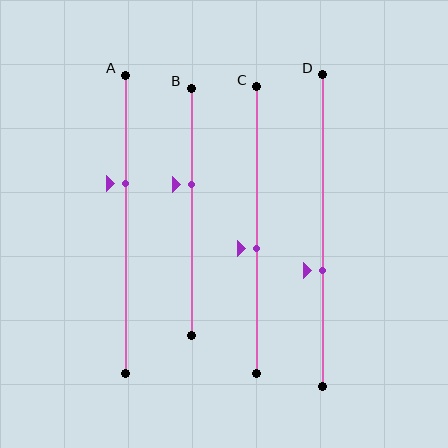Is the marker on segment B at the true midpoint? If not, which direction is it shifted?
No, the marker on segment B is shifted upward by about 11% of the segment length.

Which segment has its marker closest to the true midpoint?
Segment C has its marker closest to the true midpoint.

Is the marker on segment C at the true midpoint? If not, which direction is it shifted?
No, the marker on segment C is shifted downward by about 6% of the segment length.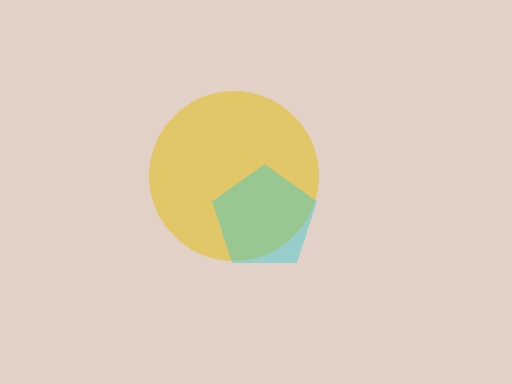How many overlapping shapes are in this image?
There are 2 overlapping shapes in the image.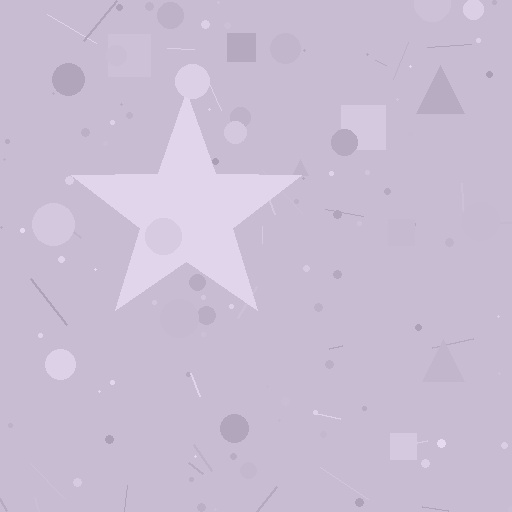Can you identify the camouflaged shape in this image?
The camouflaged shape is a star.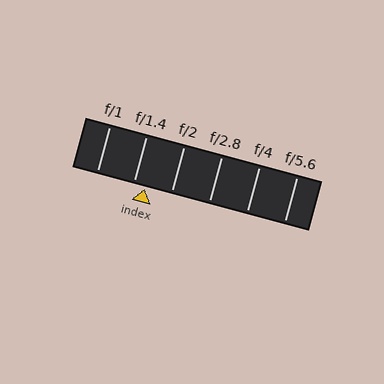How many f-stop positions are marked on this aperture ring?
There are 6 f-stop positions marked.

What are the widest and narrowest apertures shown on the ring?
The widest aperture shown is f/1 and the narrowest is f/5.6.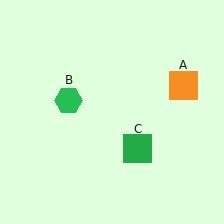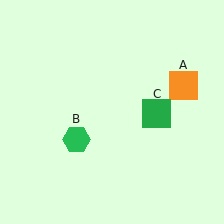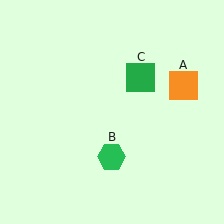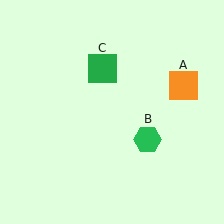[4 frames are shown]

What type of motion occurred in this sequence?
The green hexagon (object B), green square (object C) rotated counterclockwise around the center of the scene.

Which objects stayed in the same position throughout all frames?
Orange square (object A) remained stationary.